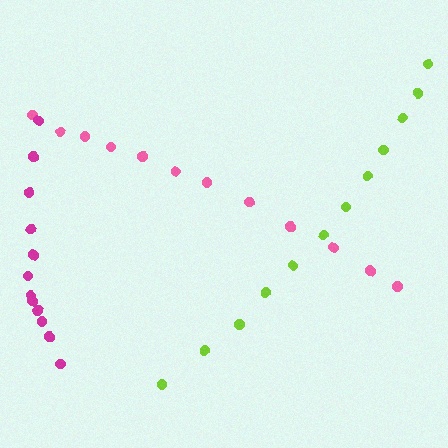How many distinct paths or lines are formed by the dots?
There are 3 distinct paths.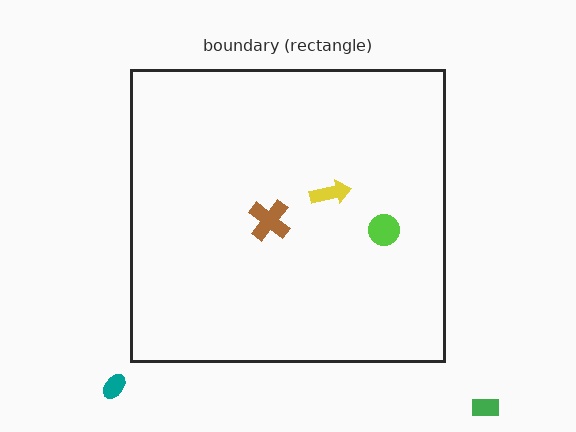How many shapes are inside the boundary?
3 inside, 2 outside.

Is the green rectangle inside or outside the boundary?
Outside.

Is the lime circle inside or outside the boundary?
Inside.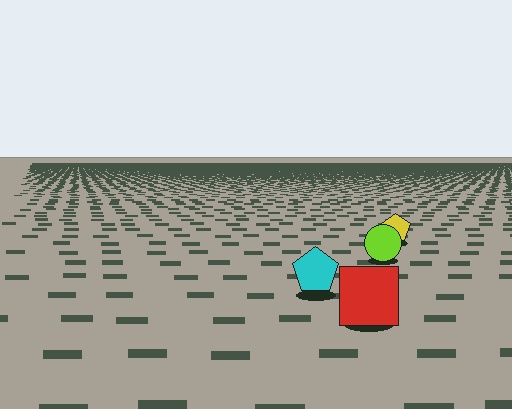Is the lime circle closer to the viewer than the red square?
No. The red square is closer — you can tell from the texture gradient: the ground texture is coarser near it.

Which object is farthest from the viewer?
The yellow pentagon is farthest from the viewer. It appears smaller and the ground texture around it is denser.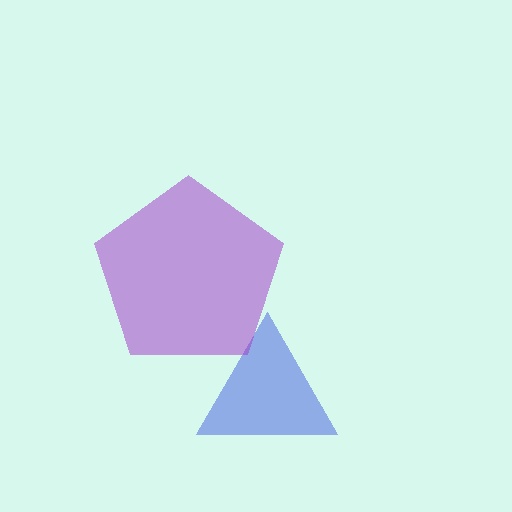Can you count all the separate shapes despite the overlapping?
Yes, there are 2 separate shapes.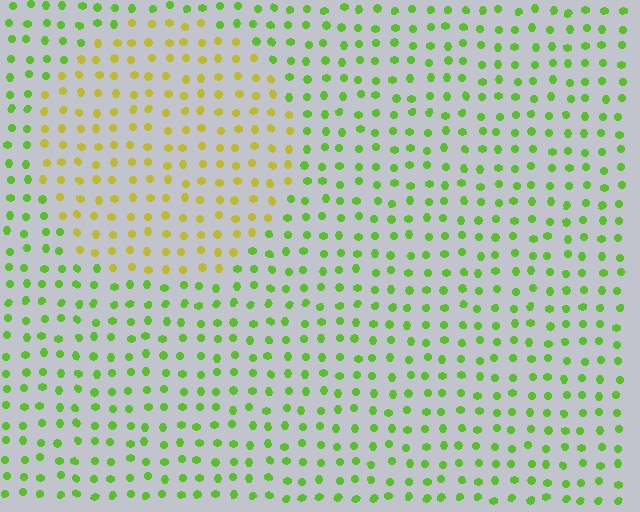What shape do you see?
I see a circle.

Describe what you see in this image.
The image is filled with small lime elements in a uniform arrangement. A circle-shaped region is visible where the elements are tinted to a slightly different hue, forming a subtle color boundary.